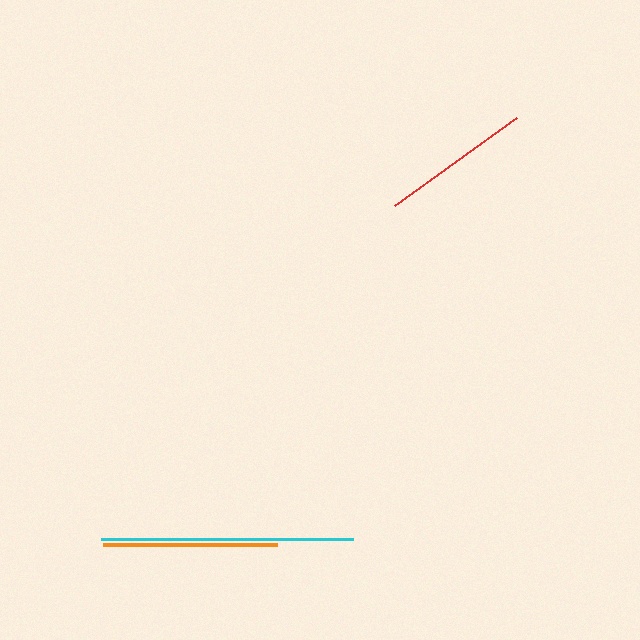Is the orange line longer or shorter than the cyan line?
The cyan line is longer than the orange line.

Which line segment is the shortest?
The red line is the shortest at approximately 151 pixels.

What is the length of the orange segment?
The orange segment is approximately 173 pixels long.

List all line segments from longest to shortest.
From longest to shortest: cyan, orange, red.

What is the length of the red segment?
The red segment is approximately 151 pixels long.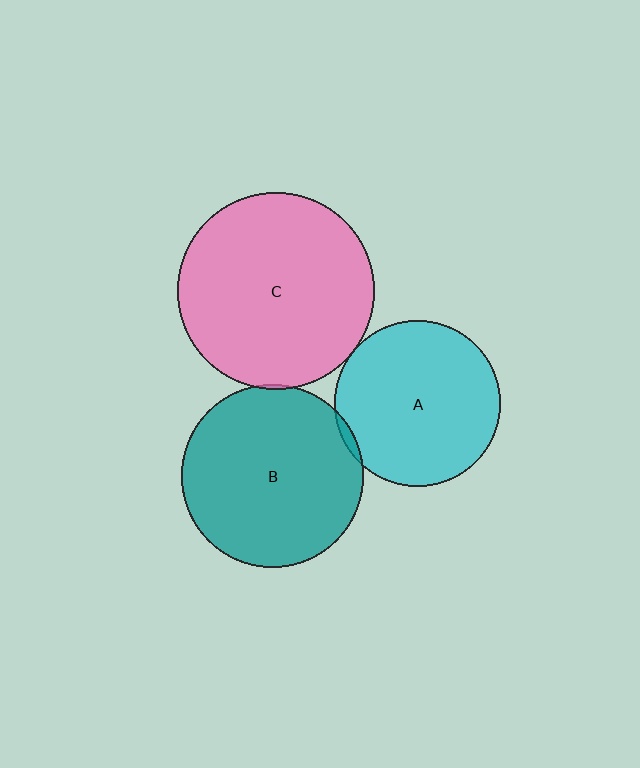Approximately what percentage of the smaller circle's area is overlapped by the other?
Approximately 5%.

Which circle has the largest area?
Circle C (pink).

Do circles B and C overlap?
Yes.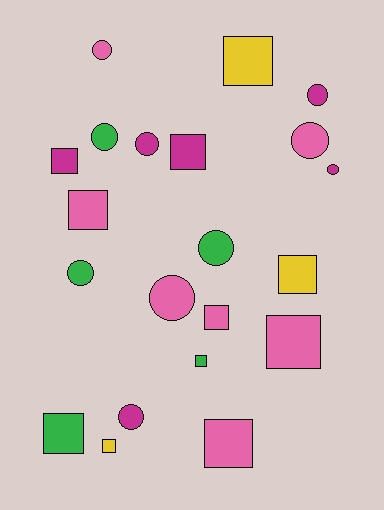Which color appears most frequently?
Pink, with 7 objects.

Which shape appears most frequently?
Square, with 11 objects.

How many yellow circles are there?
There are no yellow circles.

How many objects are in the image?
There are 21 objects.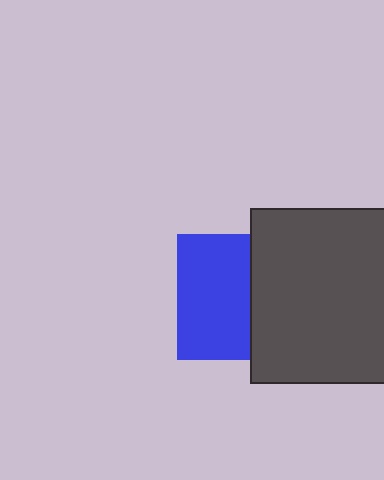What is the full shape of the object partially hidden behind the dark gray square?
The partially hidden object is a blue square.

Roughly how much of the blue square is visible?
About half of it is visible (roughly 57%).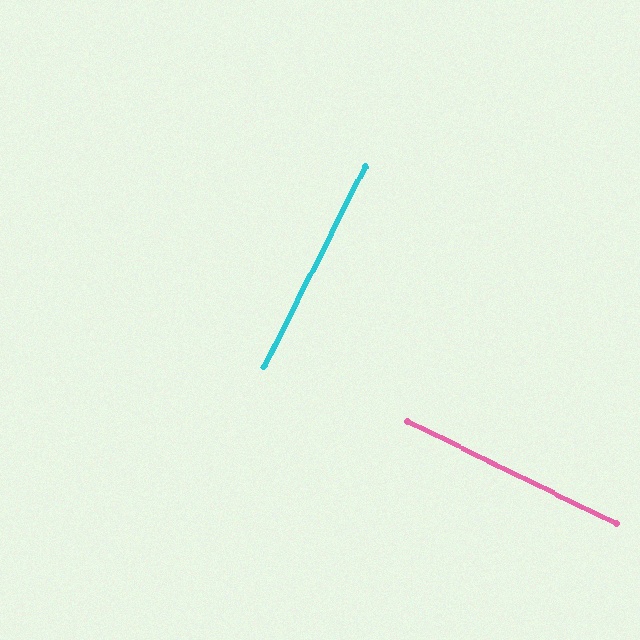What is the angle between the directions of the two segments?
Approximately 89 degrees.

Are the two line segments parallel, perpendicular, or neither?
Perpendicular — they meet at approximately 89°.